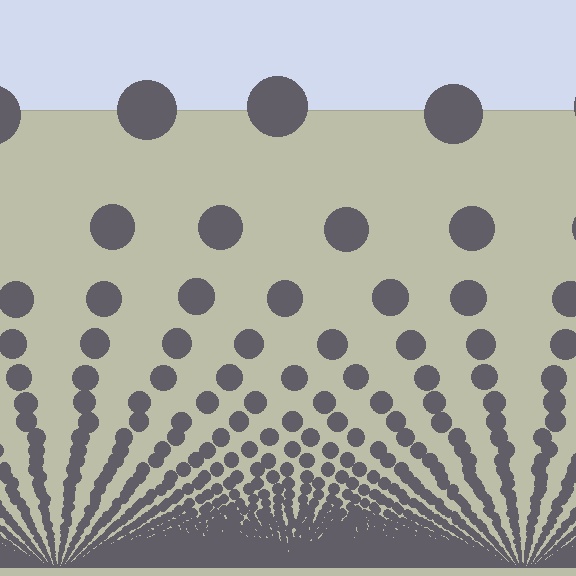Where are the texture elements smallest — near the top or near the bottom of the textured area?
Near the bottom.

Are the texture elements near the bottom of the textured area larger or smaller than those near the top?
Smaller. The gradient is inverted — elements near the bottom are smaller and denser.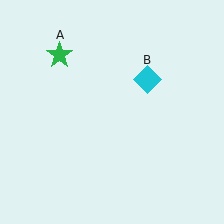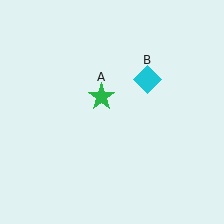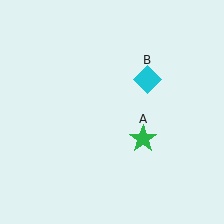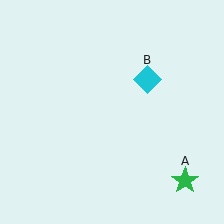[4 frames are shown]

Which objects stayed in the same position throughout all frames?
Cyan diamond (object B) remained stationary.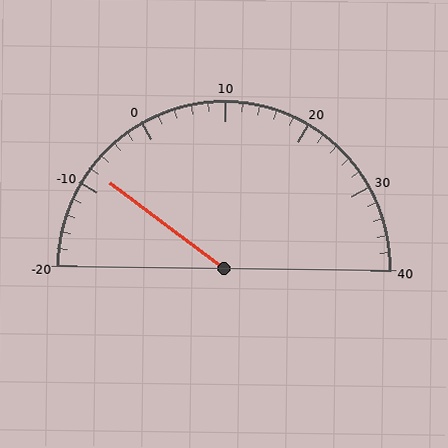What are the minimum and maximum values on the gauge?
The gauge ranges from -20 to 40.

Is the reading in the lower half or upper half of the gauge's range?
The reading is in the lower half of the range (-20 to 40).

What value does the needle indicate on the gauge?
The needle indicates approximately -8.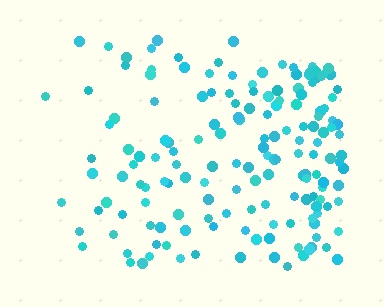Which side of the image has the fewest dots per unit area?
The left.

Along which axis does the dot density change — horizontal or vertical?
Horizontal.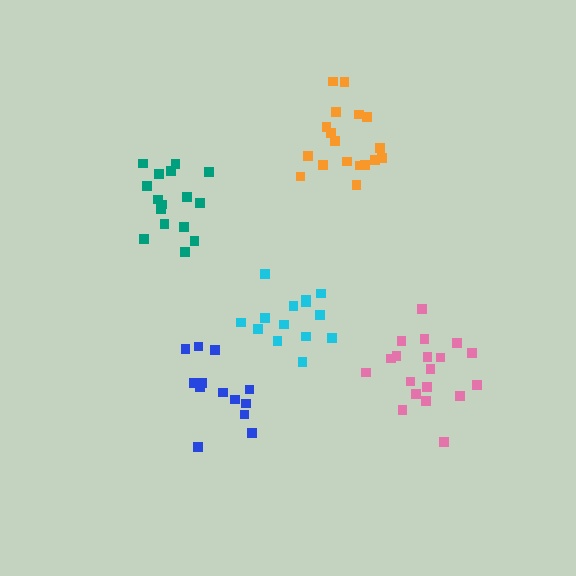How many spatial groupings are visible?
There are 5 spatial groupings.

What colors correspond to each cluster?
The clusters are colored: cyan, orange, blue, pink, teal.